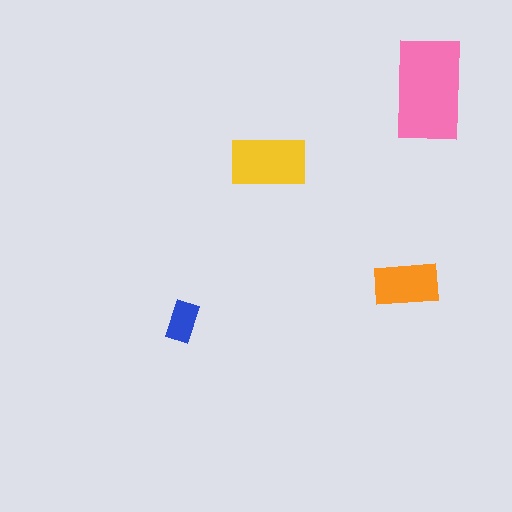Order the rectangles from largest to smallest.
the pink one, the yellow one, the orange one, the blue one.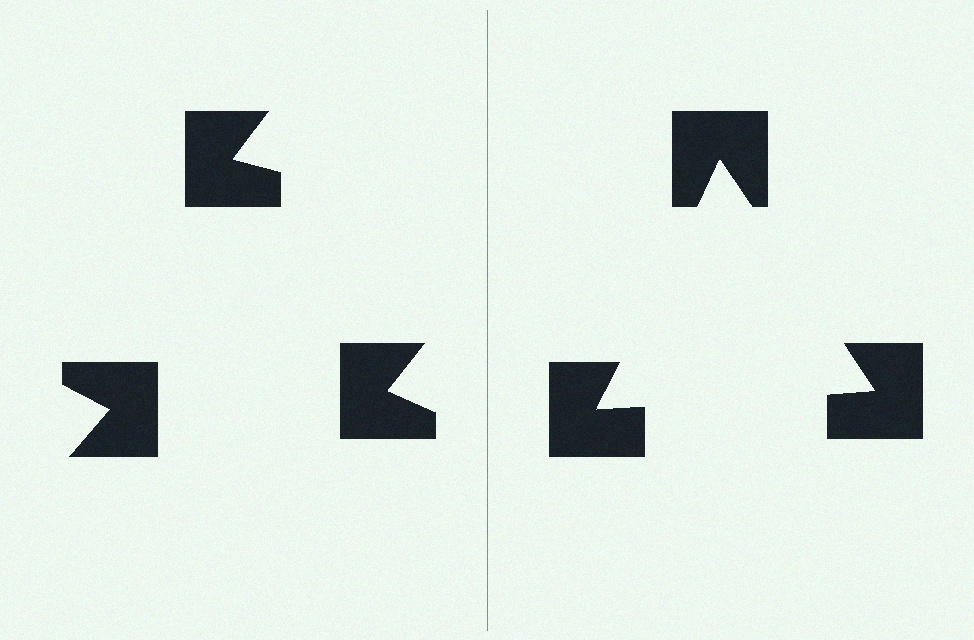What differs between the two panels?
The notched squares are positioned identically on both sides; only the wedge orientations differ. On the right they align to a triangle; on the left they are misaligned.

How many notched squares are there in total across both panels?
6 — 3 on each side.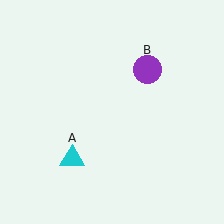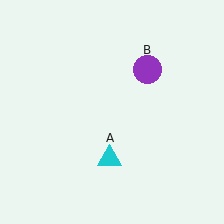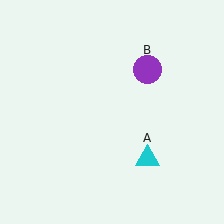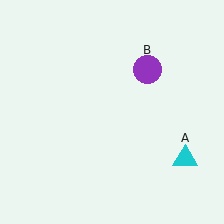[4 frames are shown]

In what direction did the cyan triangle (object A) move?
The cyan triangle (object A) moved right.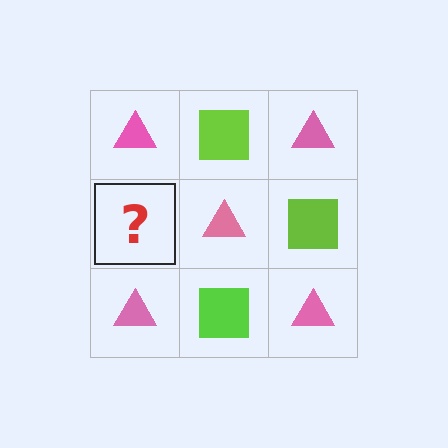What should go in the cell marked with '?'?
The missing cell should contain a lime square.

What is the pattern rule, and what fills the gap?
The rule is that it alternates pink triangle and lime square in a checkerboard pattern. The gap should be filled with a lime square.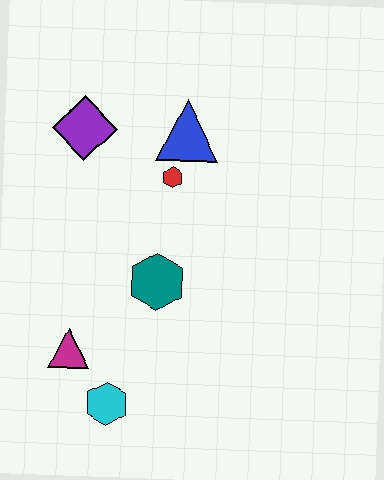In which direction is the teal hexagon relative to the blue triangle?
The teal hexagon is below the blue triangle.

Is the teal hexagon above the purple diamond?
No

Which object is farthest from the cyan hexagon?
The blue triangle is farthest from the cyan hexagon.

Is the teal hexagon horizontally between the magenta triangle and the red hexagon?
Yes